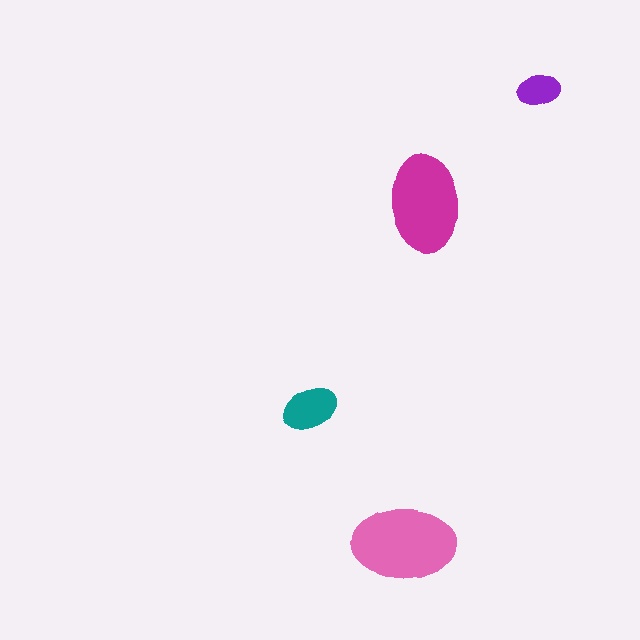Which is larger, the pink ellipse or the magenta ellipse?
The pink one.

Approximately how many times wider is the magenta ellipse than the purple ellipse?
About 2.5 times wider.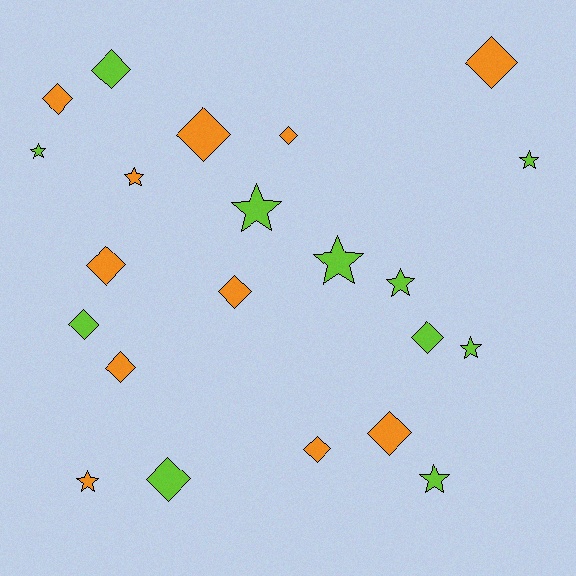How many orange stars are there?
There are 2 orange stars.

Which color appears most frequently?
Orange, with 11 objects.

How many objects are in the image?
There are 22 objects.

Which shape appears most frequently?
Diamond, with 13 objects.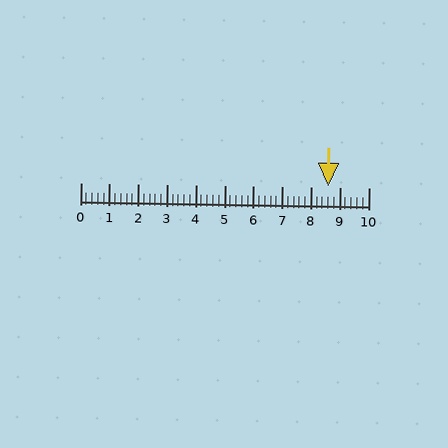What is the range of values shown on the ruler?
The ruler shows values from 0 to 10.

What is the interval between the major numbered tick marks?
The major tick marks are spaced 1 units apart.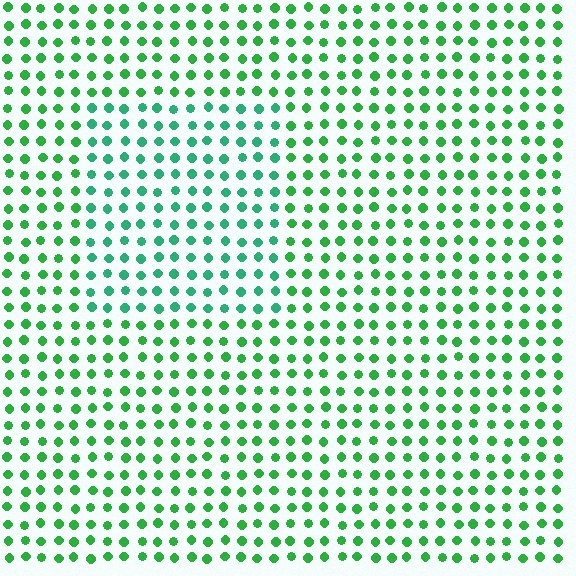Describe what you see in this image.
The image is filled with small green elements in a uniform arrangement. A rectangle-shaped region is visible where the elements are tinted to a slightly different hue, forming a subtle color boundary.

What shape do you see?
I see a rectangle.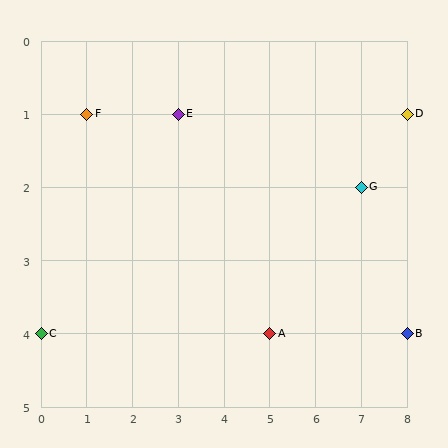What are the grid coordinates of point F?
Point F is at grid coordinates (1, 1).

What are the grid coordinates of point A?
Point A is at grid coordinates (5, 4).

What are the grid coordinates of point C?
Point C is at grid coordinates (0, 4).